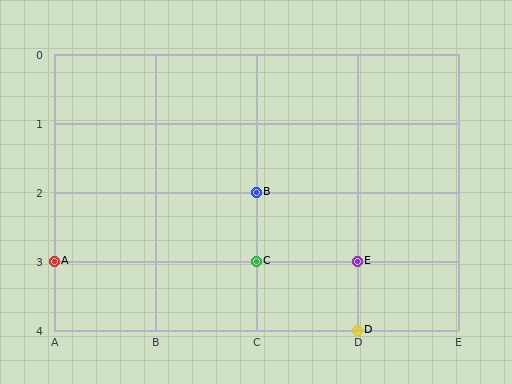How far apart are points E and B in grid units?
Points E and B are 1 column and 1 row apart (about 1.4 grid units diagonally).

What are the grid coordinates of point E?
Point E is at grid coordinates (D, 3).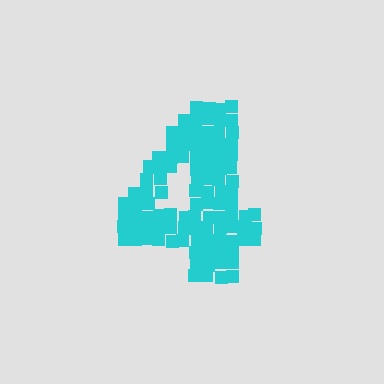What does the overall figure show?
The overall figure shows the digit 4.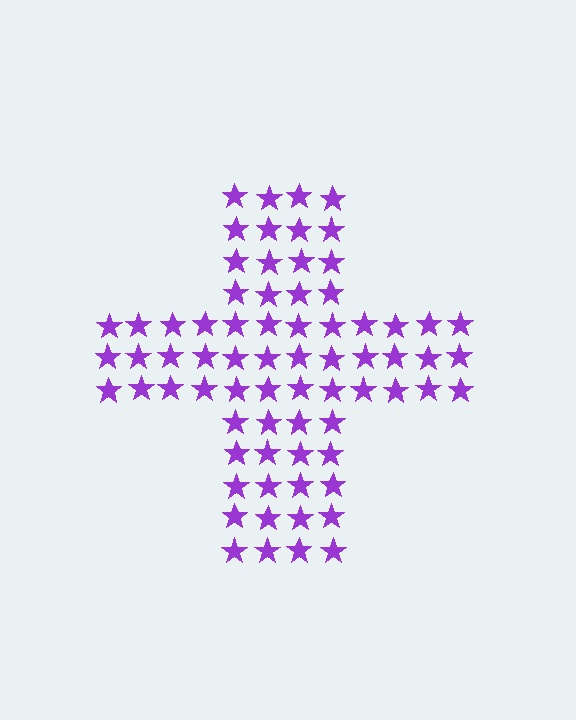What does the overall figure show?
The overall figure shows a cross.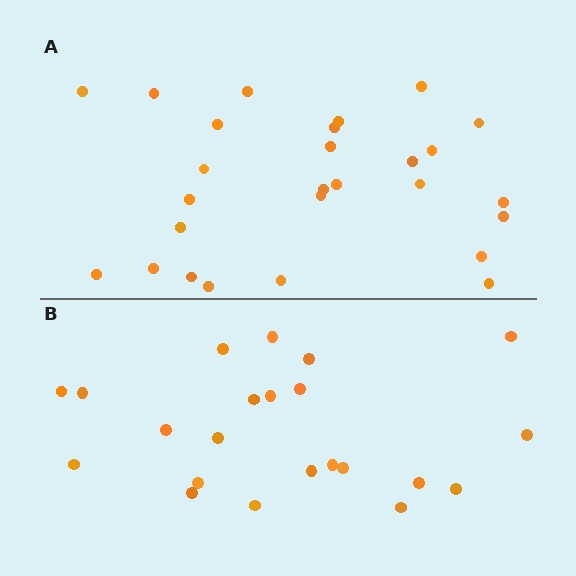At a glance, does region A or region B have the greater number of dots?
Region A (the top region) has more dots.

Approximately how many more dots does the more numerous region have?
Region A has about 5 more dots than region B.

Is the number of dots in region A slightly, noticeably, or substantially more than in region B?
Region A has only slightly more — the two regions are fairly close. The ratio is roughly 1.2 to 1.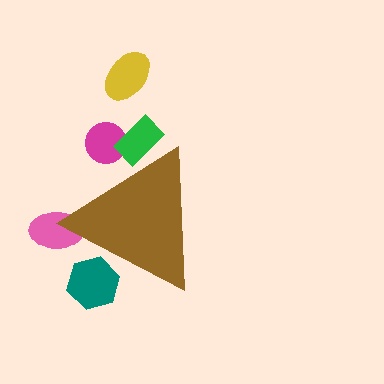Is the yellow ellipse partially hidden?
No, the yellow ellipse is fully visible.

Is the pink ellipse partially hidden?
Yes, the pink ellipse is partially hidden behind the brown triangle.